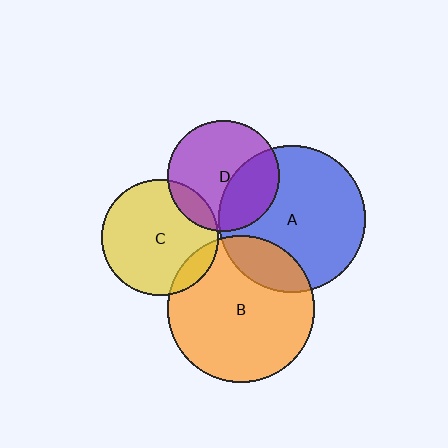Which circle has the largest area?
Circle A (blue).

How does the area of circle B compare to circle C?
Approximately 1.6 times.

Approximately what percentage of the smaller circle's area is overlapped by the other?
Approximately 35%.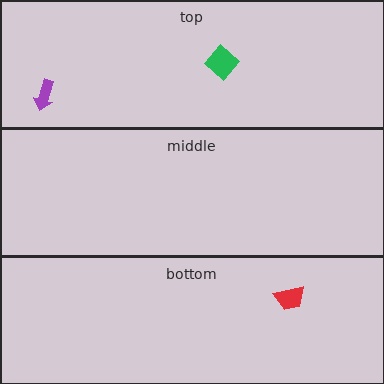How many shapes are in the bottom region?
1.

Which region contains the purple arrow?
The top region.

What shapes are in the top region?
The purple arrow, the green diamond.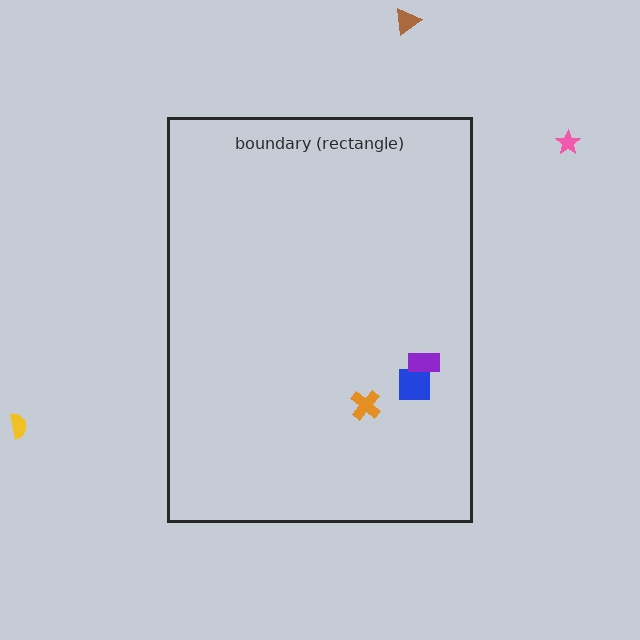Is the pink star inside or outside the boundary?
Outside.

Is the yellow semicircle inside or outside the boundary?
Outside.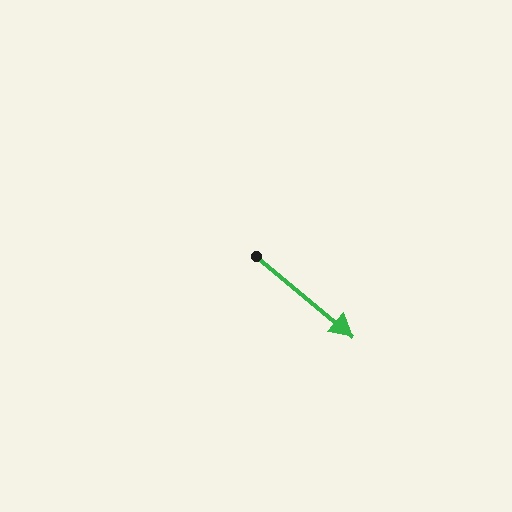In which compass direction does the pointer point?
Southeast.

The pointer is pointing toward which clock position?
Roughly 4 o'clock.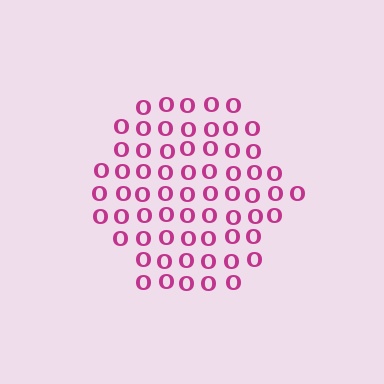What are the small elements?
The small elements are letter O's.